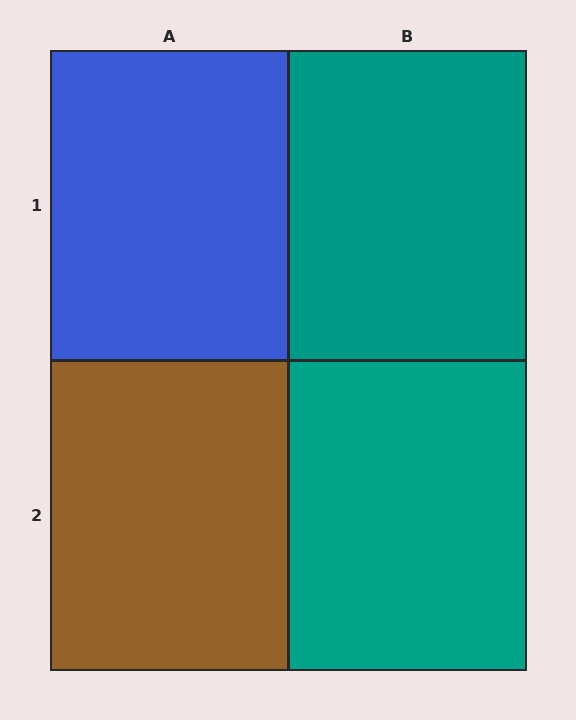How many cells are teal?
2 cells are teal.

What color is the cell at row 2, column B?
Teal.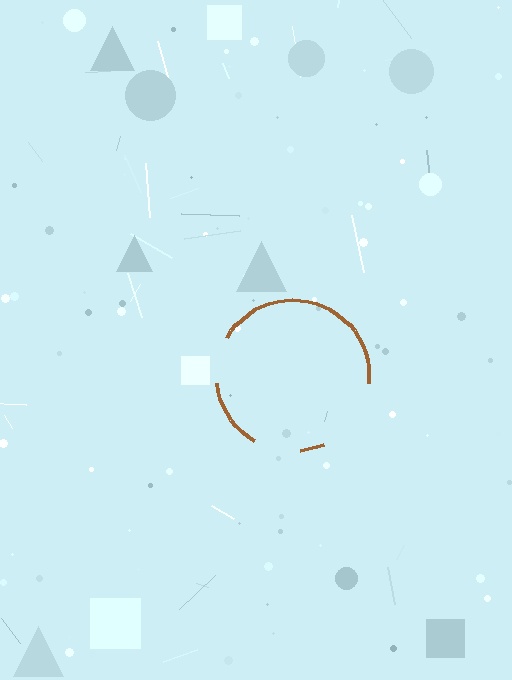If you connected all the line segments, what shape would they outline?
They would outline a circle.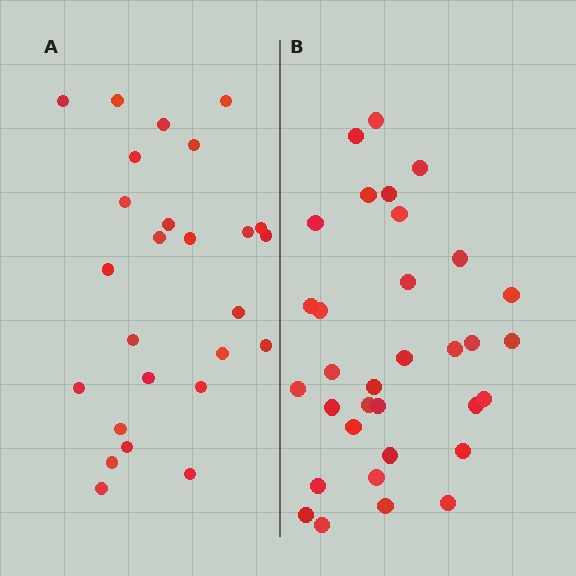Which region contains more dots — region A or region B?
Region B (the right region) has more dots.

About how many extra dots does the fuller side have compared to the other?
Region B has roughly 8 or so more dots than region A.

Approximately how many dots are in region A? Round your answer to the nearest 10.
About 30 dots. (The exact count is 26, which rounds to 30.)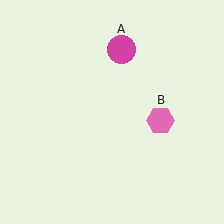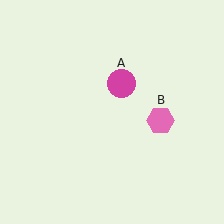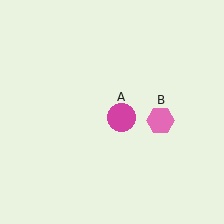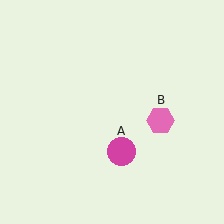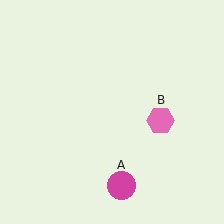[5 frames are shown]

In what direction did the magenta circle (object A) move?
The magenta circle (object A) moved down.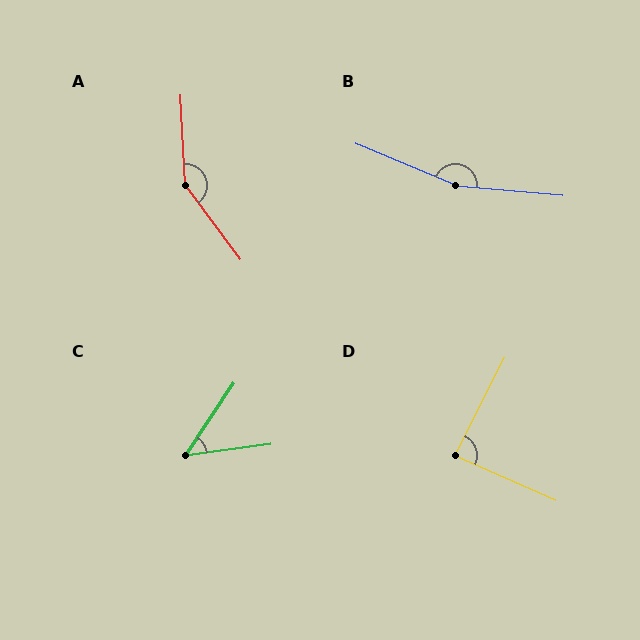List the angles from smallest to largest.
C (49°), D (87°), A (146°), B (162°).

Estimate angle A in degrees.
Approximately 146 degrees.